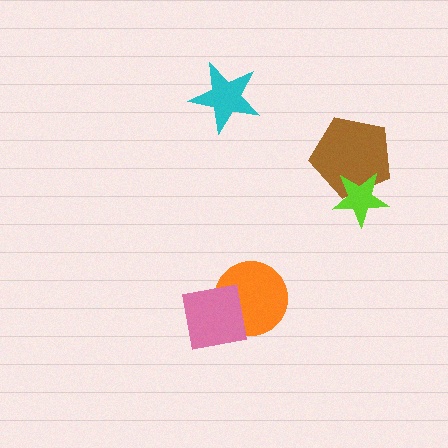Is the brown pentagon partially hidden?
Yes, it is partially covered by another shape.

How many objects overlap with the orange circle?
1 object overlaps with the orange circle.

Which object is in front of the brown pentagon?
The lime star is in front of the brown pentagon.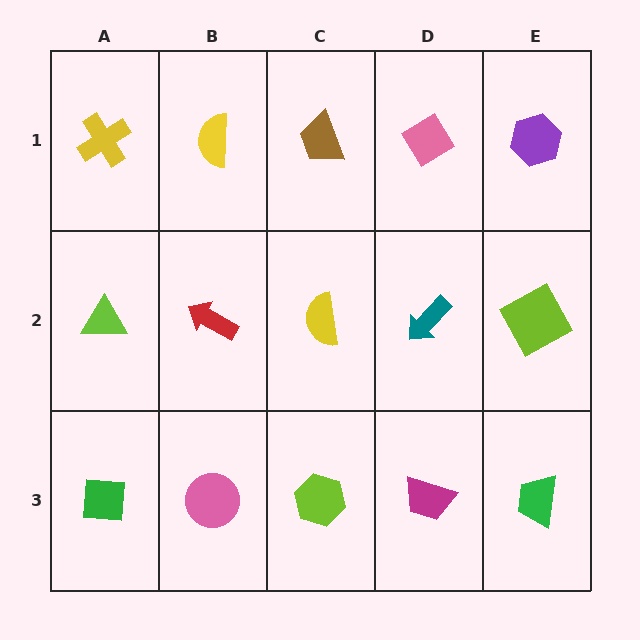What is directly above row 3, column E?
A lime square.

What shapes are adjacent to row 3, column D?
A teal arrow (row 2, column D), a lime hexagon (row 3, column C), a green trapezoid (row 3, column E).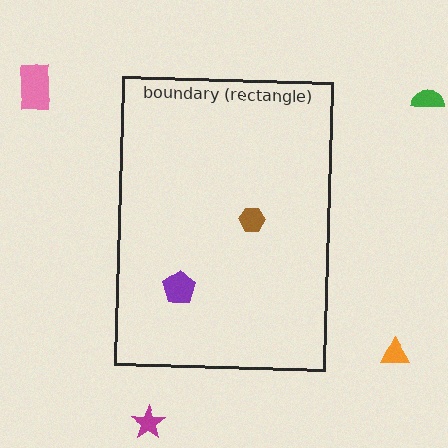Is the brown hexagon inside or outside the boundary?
Inside.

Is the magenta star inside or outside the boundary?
Outside.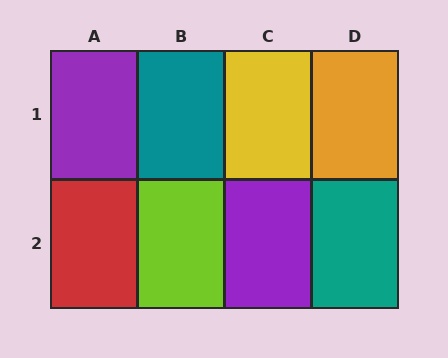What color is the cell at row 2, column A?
Red.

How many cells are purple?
2 cells are purple.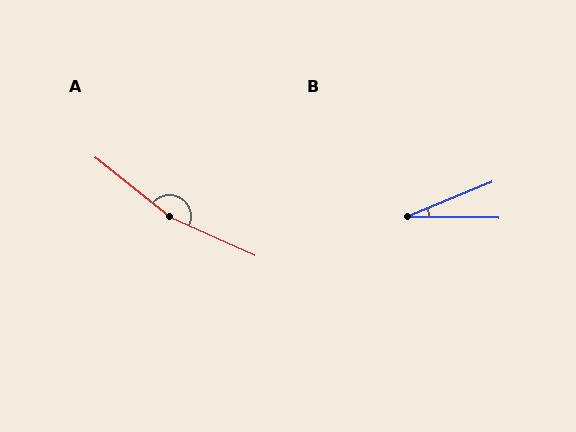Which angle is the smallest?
B, at approximately 24 degrees.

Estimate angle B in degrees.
Approximately 24 degrees.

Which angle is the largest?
A, at approximately 166 degrees.